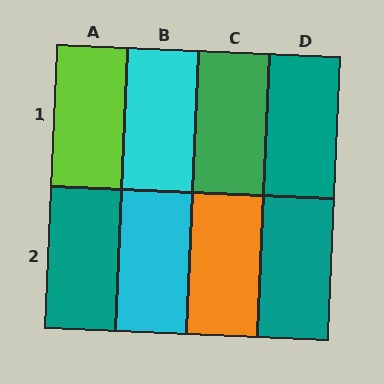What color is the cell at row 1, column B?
Cyan.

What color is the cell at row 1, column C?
Green.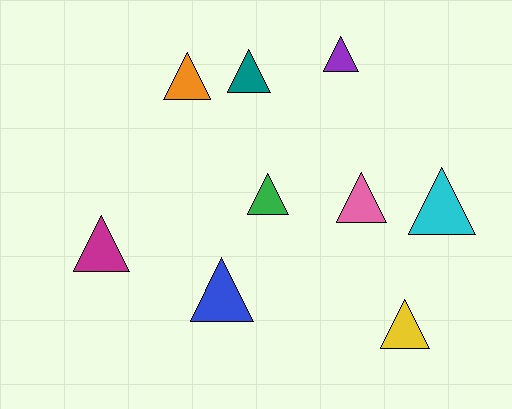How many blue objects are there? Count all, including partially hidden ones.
There is 1 blue object.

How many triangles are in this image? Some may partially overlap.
There are 9 triangles.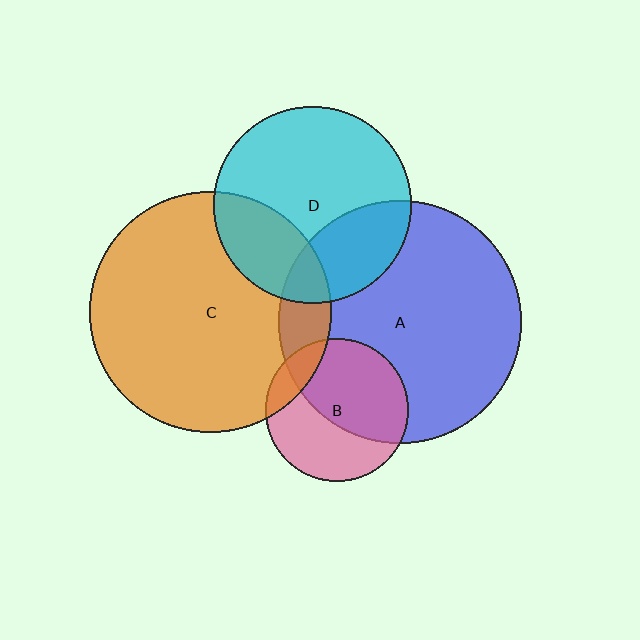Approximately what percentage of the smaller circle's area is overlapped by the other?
Approximately 25%.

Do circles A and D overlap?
Yes.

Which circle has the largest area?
Circle A (blue).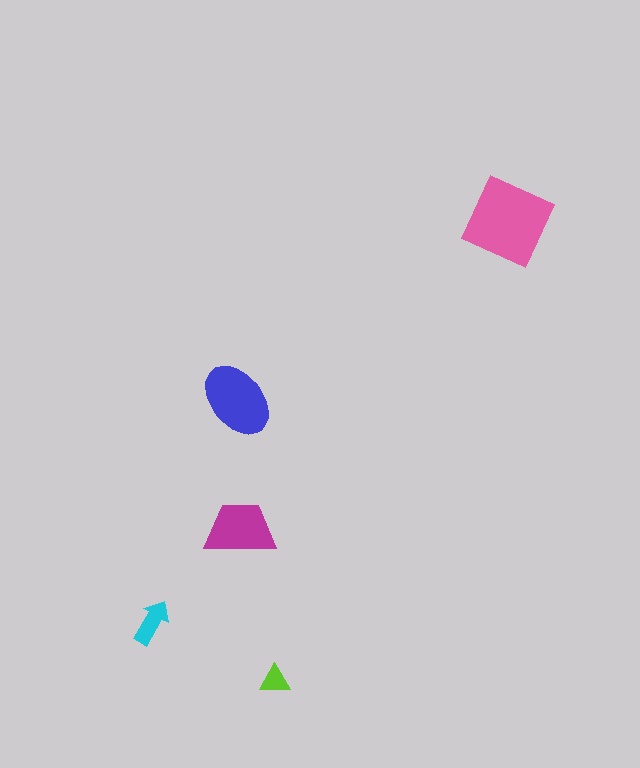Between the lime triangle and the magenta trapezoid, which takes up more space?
The magenta trapezoid.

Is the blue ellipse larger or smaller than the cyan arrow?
Larger.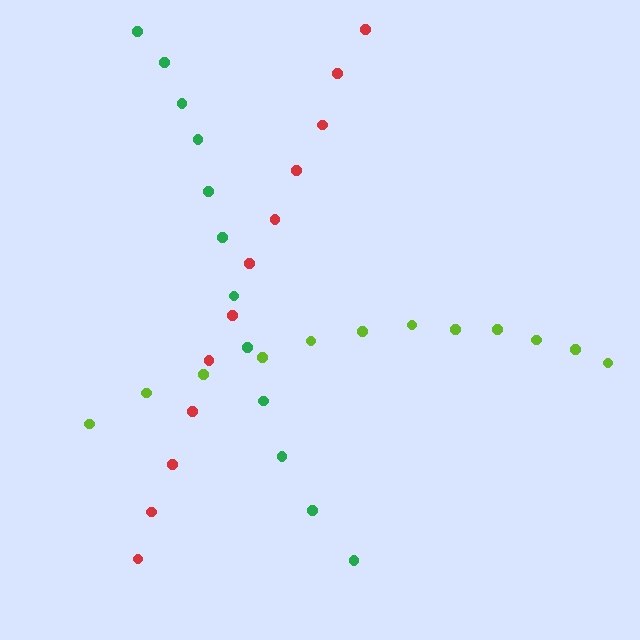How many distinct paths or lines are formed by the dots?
There are 3 distinct paths.